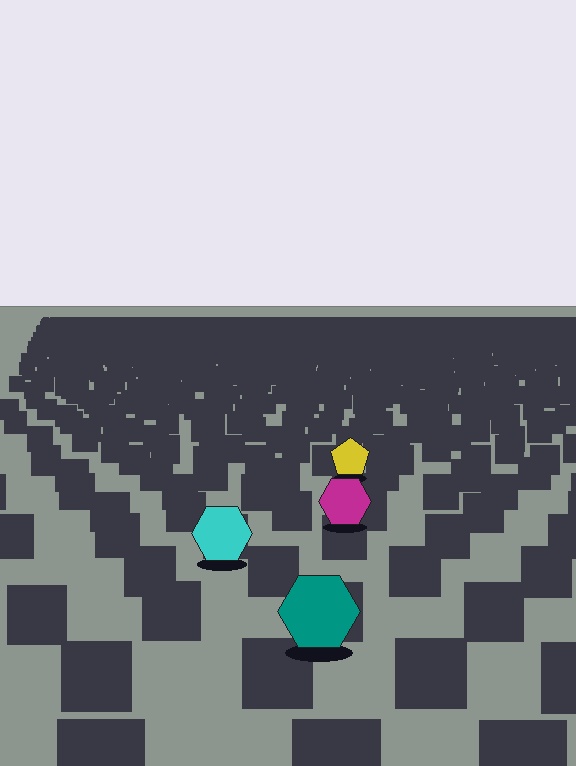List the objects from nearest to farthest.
From nearest to farthest: the teal hexagon, the cyan hexagon, the magenta hexagon, the yellow pentagon.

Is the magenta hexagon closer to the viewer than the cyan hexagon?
No. The cyan hexagon is closer — you can tell from the texture gradient: the ground texture is coarser near it.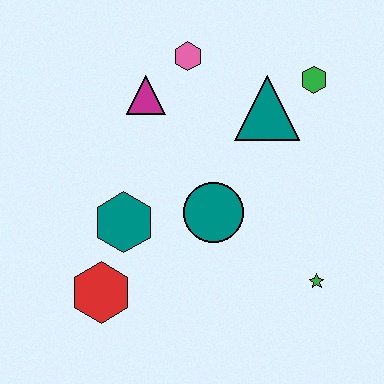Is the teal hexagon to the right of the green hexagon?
No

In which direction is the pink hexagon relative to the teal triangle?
The pink hexagon is to the left of the teal triangle.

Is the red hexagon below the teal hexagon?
Yes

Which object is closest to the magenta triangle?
The pink hexagon is closest to the magenta triangle.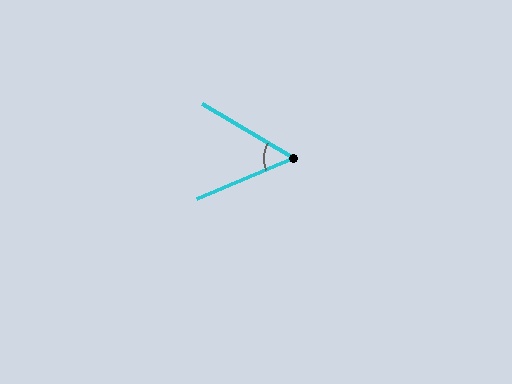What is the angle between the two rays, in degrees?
Approximately 53 degrees.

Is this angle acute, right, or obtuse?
It is acute.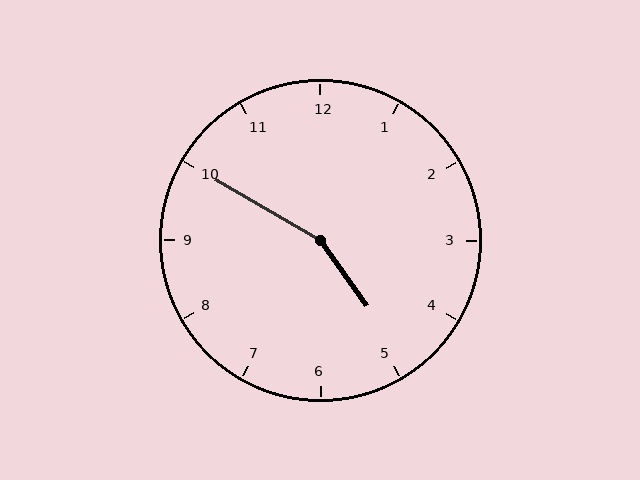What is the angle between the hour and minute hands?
Approximately 155 degrees.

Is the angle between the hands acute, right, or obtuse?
It is obtuse.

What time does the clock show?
4:50.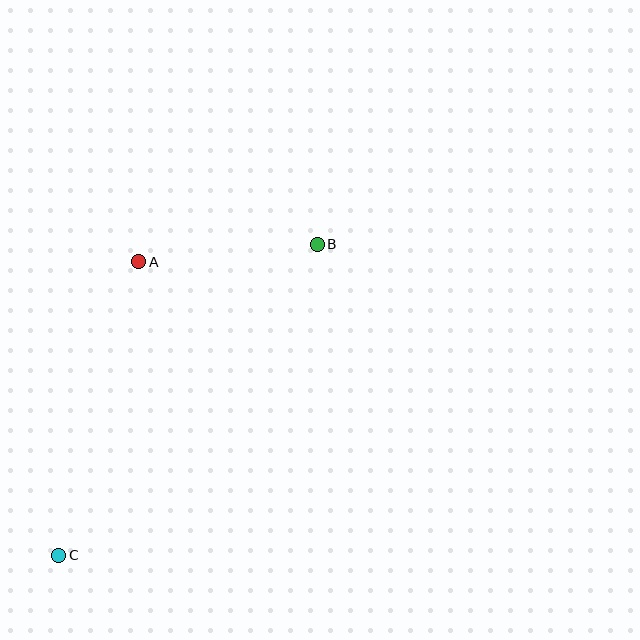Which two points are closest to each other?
Points A and B are closest to each other.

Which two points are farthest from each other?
Points B and C are farthest from each other.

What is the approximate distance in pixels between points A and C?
The distance between A and C is approximately 304 pixels.